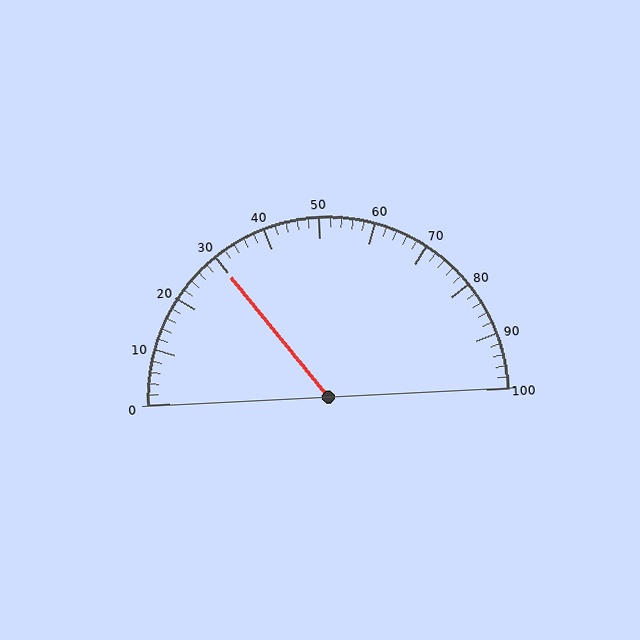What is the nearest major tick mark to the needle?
The nearest major tick mark is 30.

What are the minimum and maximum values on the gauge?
The gauge ranges from 0 to 100.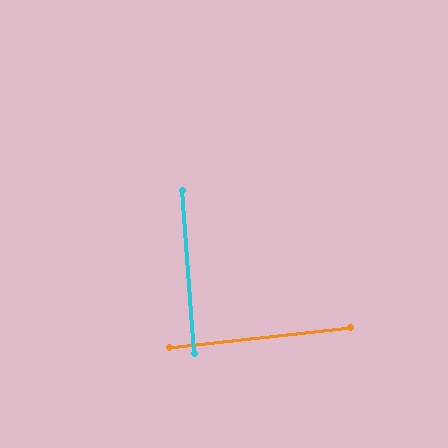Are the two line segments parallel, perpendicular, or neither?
Perpendicular — they meet at approximately 88°.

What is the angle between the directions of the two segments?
Approximately 88 degrees.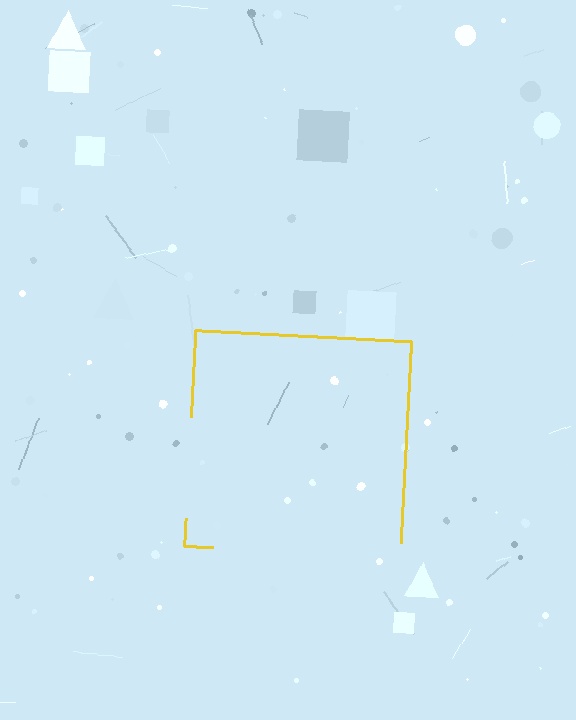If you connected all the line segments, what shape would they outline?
They would outline a square.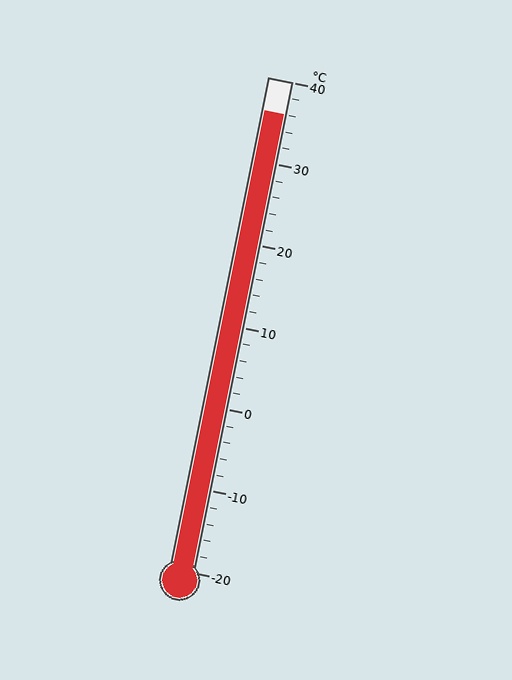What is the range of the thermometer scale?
The thermometer scale ranges from -20°C to 40°C.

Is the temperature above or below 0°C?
The temperature is above 0°C.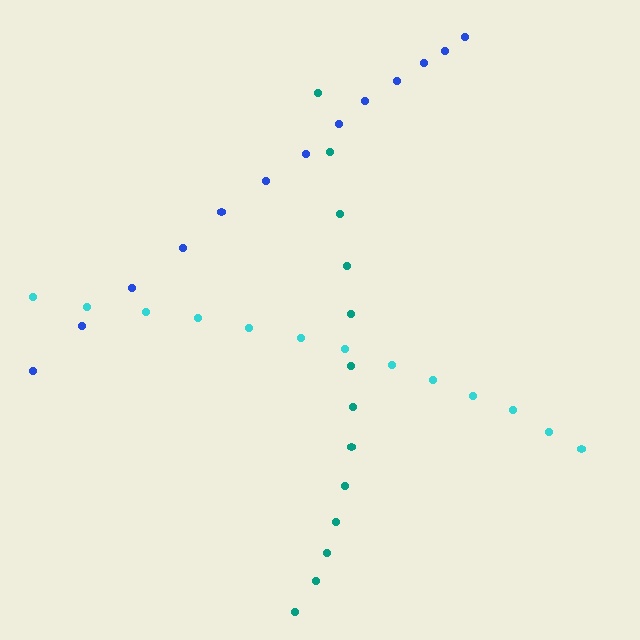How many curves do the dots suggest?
There are 3 distinct paths.